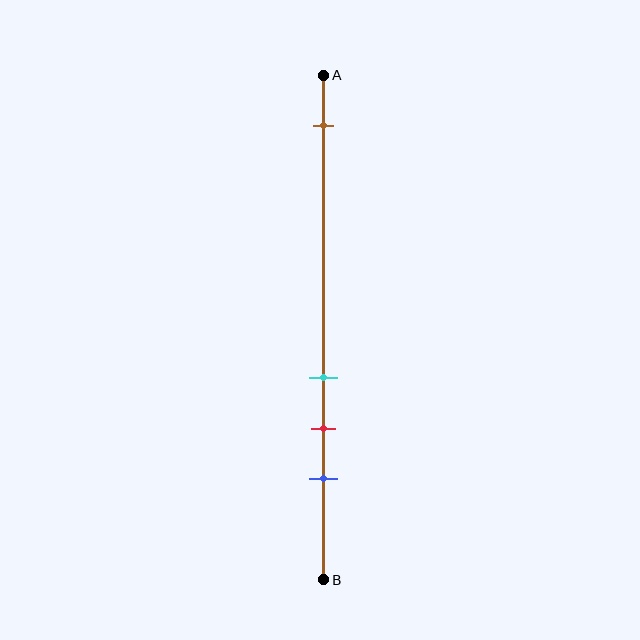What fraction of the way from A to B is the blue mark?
The blue mark is approximately 80% (0.8) of the way from A to B.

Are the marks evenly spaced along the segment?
No, the marks are not evenly spaced.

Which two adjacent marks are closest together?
The cyan and red marks are the closest adjacent pair.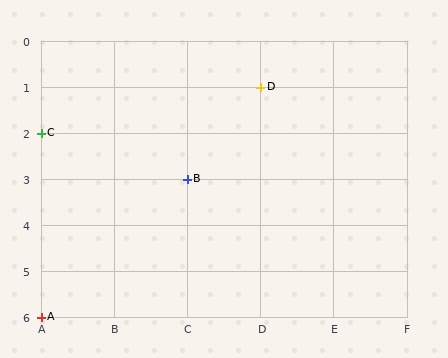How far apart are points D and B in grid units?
Points D and B are 1 column and 2 rows apart (about 2.2 grid units diagonally).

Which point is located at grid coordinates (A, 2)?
Point C is at (A, 2).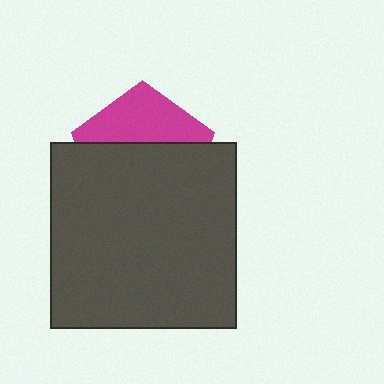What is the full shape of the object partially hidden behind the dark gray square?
The partially hidden object is a magenta pentagon.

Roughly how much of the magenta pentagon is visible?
A small part of it is visible (roughly 37%).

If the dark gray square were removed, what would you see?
You would see the complete magenta pentagon.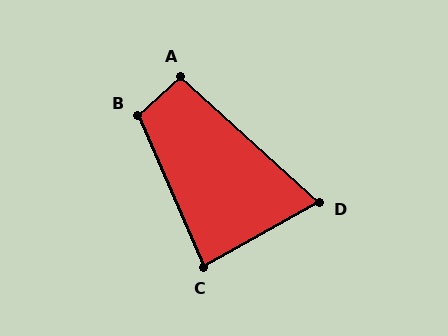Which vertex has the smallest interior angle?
D, at approximately 71 degrees.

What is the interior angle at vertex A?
Approximately 96 degrees (obtuse).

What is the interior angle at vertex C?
Approximately 84 degrees (acute).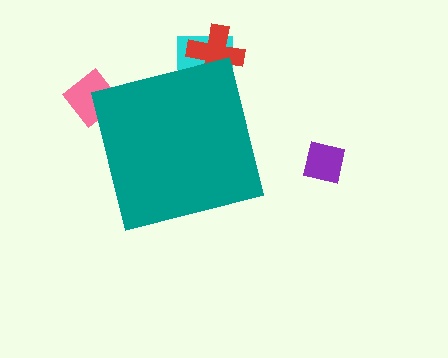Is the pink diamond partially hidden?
Yes, the pink diamond is partially hidden behind the teal square.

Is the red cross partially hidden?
Yes, the red cross is partially hidden behind the teal square.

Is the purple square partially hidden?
No, the purple square is fully visible.